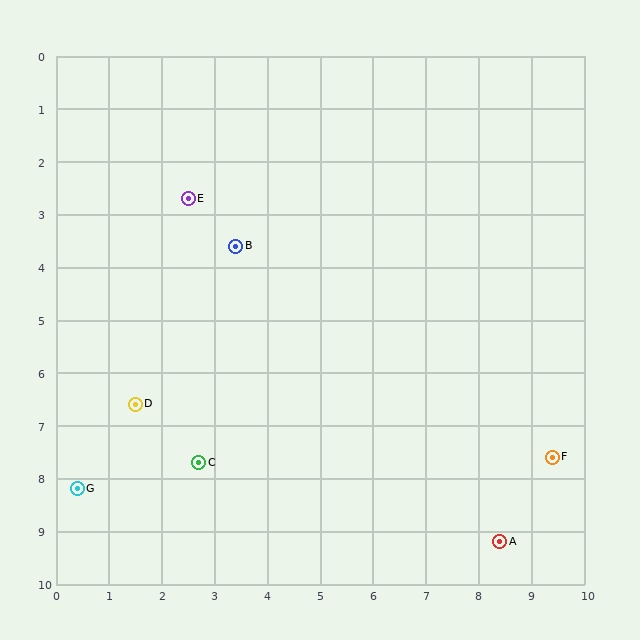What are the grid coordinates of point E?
Point E is at approximately (2.5, 2.7).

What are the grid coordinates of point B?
Point B is at approximately (3.4, 3.6).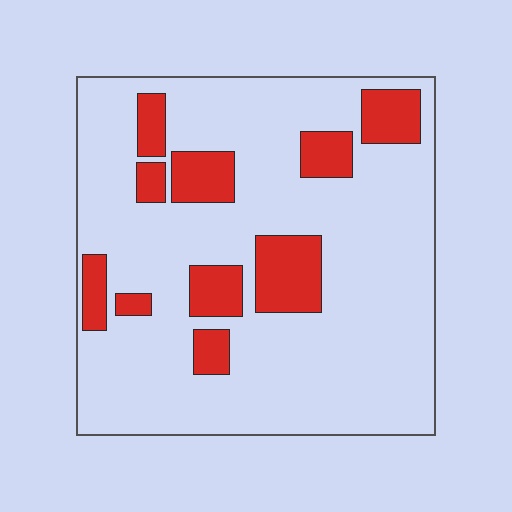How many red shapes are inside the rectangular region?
10.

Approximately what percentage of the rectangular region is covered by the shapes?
Approximately 20%.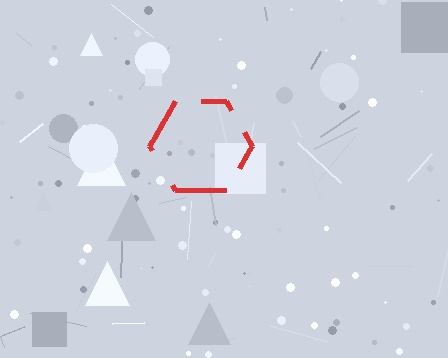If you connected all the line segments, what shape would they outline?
They would outline a hexagon.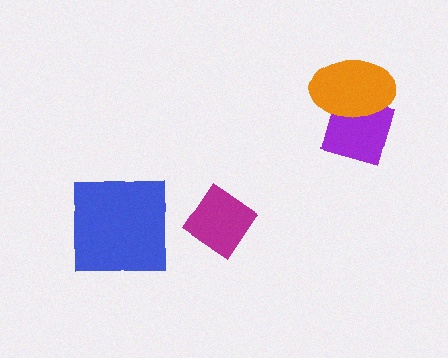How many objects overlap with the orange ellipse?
1 object overlaps with the orange ellipse.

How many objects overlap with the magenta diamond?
0 objects overlap with the magenta diamond.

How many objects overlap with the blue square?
0 objects overlap with the blue square.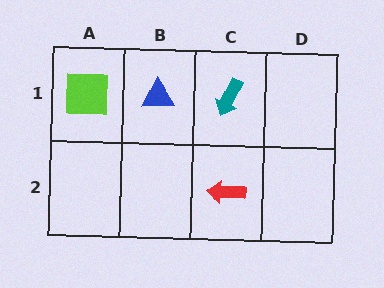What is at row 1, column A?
A lime square.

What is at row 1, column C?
A teal arrow.